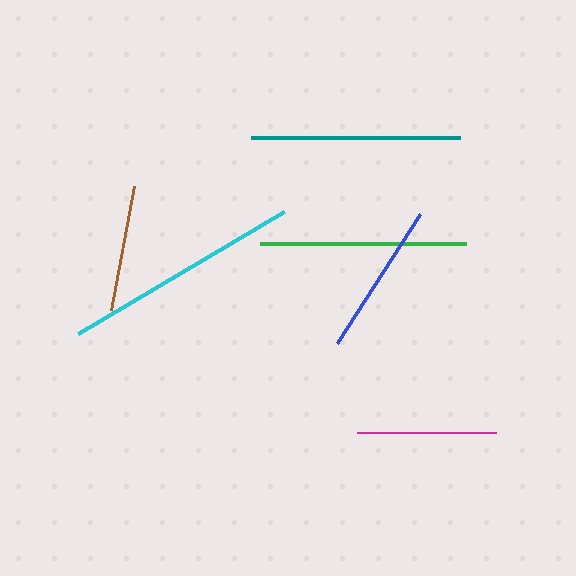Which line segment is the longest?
The cyan line is the longest at approximately 239 pixels.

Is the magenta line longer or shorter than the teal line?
The teal line is longer than the magenta line.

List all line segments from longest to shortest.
From longest to shortest: cyan, teal, green, blue, magenta, brown.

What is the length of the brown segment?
The brown segment is approximately 126 pixels long.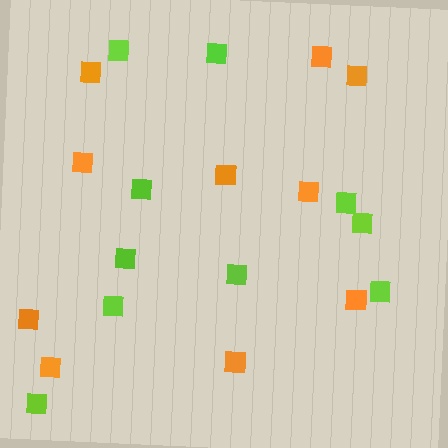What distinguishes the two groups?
There are 2 groups: one group of lime squares (10) and one group of orange squares (10).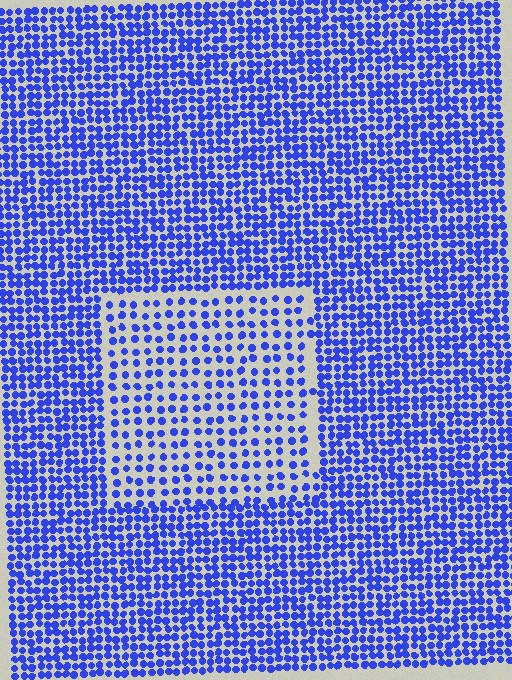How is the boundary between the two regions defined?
The boundary is defined by a change in element density (approximately 1.9x ratio). All elements are the same color, size, and shape.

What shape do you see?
I see a rectangle.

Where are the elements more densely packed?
The elements are more densely packed outside the rectangle boundary.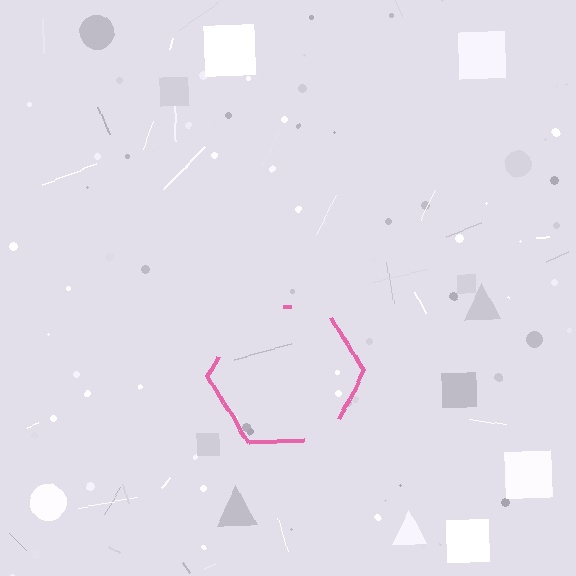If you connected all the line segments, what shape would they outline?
They would outline a hexagon.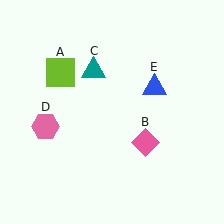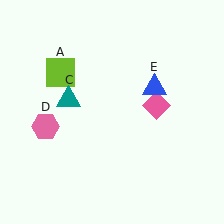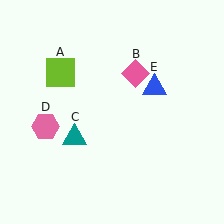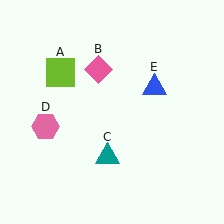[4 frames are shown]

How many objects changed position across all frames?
2 objects changed position: pink diamond (object B), teal triangle (object C).